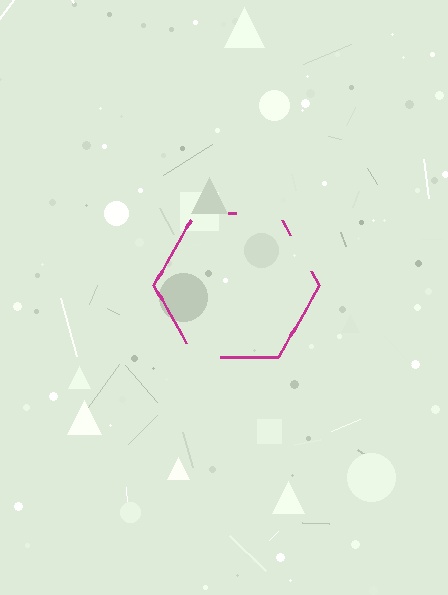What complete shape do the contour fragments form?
The contour fragments form a hexagon.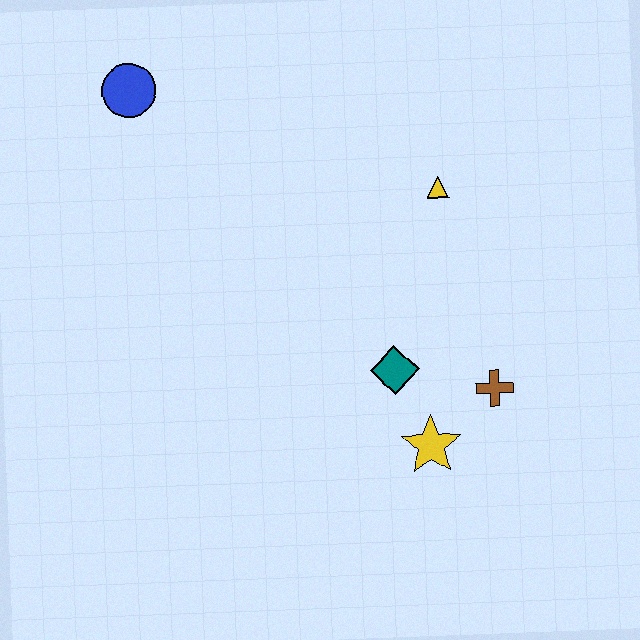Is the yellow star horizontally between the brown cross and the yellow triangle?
No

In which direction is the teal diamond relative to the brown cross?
The teal diamond is to the left of the brown cross.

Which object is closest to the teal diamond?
The yellow star is closest to the teal diamond.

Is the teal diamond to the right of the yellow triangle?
No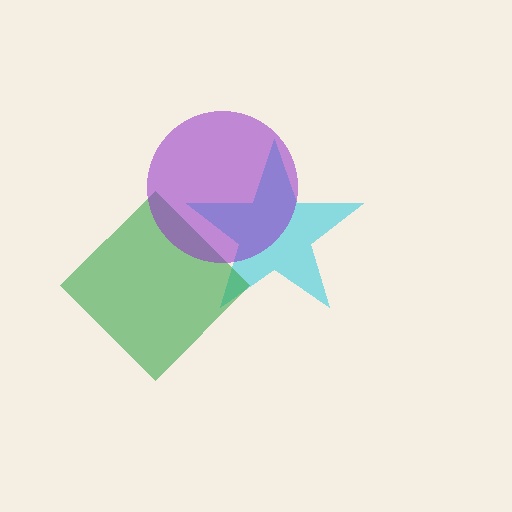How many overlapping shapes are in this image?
There are 3 overlapping shapes in the image.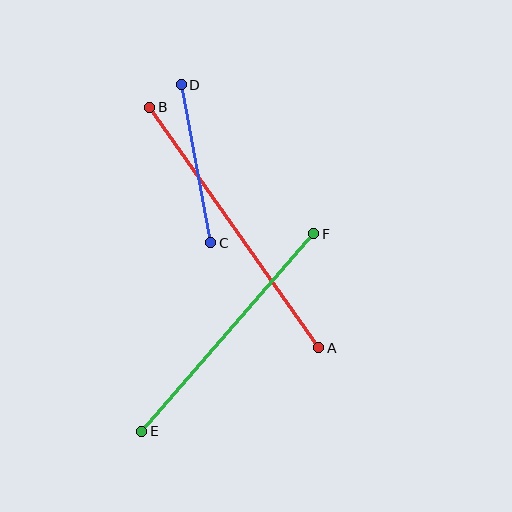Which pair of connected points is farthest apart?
Points A and B are farthest apart.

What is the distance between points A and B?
The distance is approximately 294 pixels.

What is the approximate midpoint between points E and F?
The midpoint is at approximately (228, 333) pixels.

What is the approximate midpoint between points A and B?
The midpoint is at approximately (234, 227) pixels.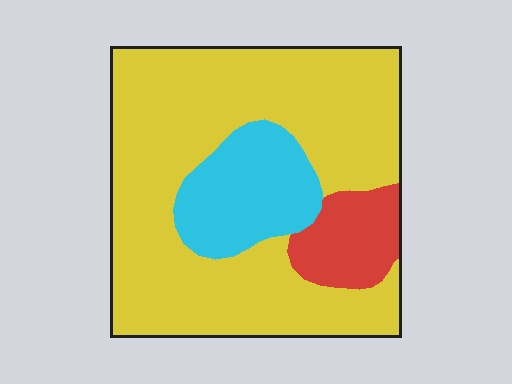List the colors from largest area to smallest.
From largest to smallest: yellow, cyan, red.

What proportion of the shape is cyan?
Cyan takes up about one sixth (1/6) of the shape.